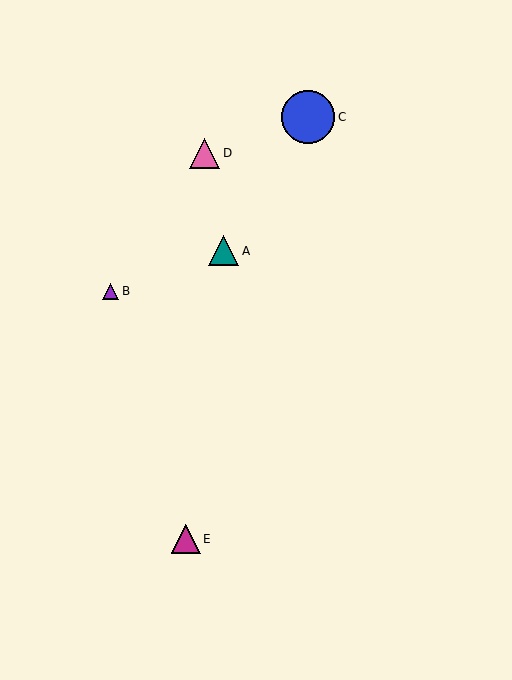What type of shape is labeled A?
Shape A is a teal triangle.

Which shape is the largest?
The blue circle (labeled C) is the largest.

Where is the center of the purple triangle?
The center of the purple triangle is at (111, 291).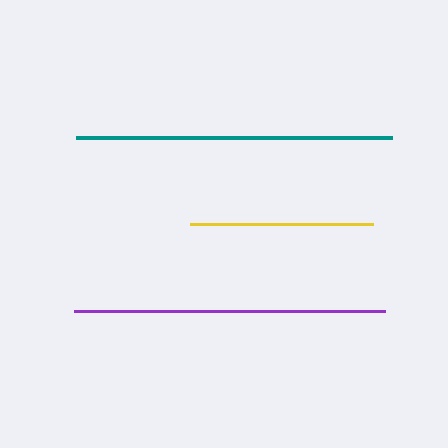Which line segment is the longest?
The teal line is the longest at approximately 316 pixels.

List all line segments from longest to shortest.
From longest to shortest: teal, purple, yellow.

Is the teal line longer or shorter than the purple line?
The teal line is longer than the purple line.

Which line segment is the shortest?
The yellow line is the shortest at approximately 183 pixels.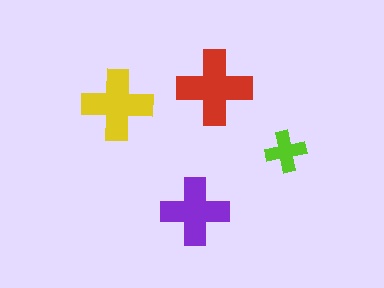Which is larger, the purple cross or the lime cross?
The purple one.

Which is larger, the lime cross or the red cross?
The red one.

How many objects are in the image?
There are 4 objects in the image.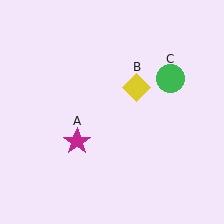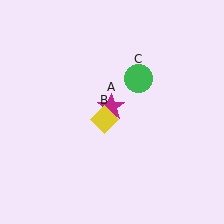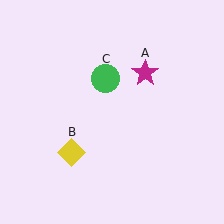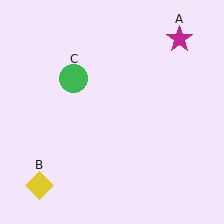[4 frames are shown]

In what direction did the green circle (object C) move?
The green circle (object C) moved left.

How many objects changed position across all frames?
3 objects changed position: magenta star (object A), yellow diamond (object B), green circle (object C).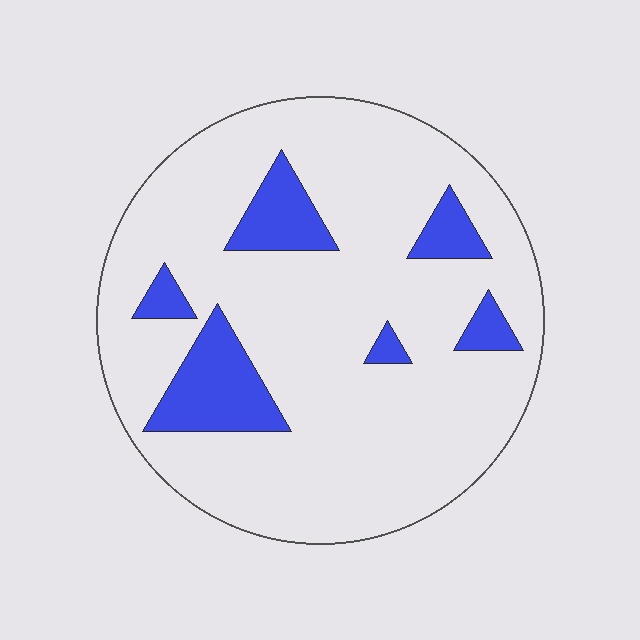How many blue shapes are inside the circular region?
6.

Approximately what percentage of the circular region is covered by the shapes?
Approximately 15%.